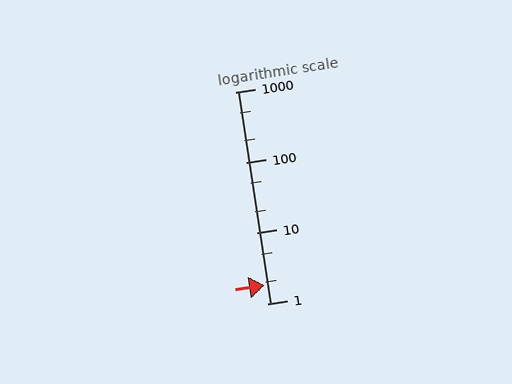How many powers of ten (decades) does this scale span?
The scale spans 3 decades, from 1 to 1000.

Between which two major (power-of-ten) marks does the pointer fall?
The pointer is between 1 and 10.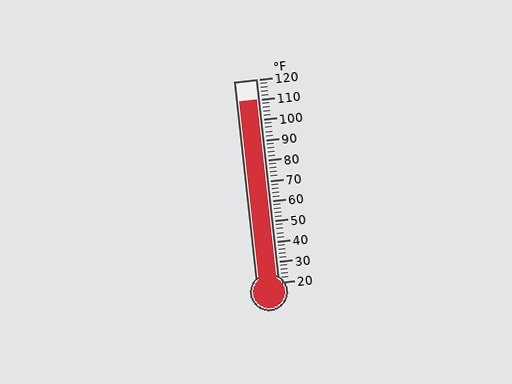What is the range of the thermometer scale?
The thermometer scale ranges from 20°F to 120°F.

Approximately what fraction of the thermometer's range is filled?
The thermometer is filled to approximately 90% of its range.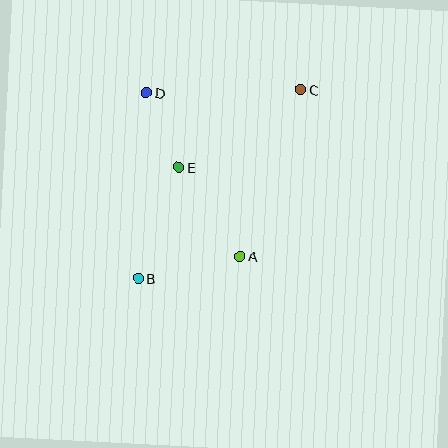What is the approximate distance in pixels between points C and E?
The distance between C and E is approximately 145 pixels.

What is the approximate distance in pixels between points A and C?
The distance between A and C is approximately 177 pixels.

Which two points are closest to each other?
Points D and E are closest to each other.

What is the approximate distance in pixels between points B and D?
The distance between B and D is approximately 186 pixels.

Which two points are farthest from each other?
Points B and C are farthest from each other.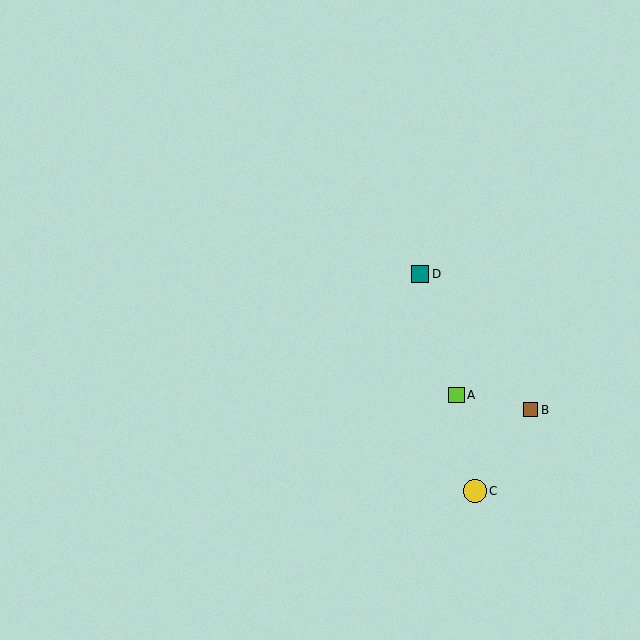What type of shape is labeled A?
Shape A is a lime square.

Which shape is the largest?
The yellow circle (labeled C) is the largest.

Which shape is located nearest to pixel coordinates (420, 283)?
The teal square (labeled D) at (420, 274) is nearest to that location.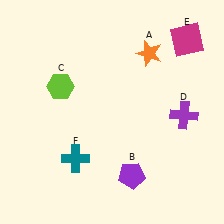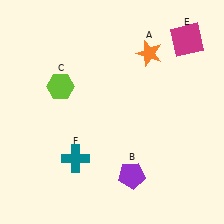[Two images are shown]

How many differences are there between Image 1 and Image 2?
There is 1 difference between the two images.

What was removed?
The purple cross (D) was removed in Image 2.